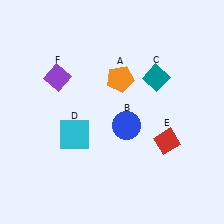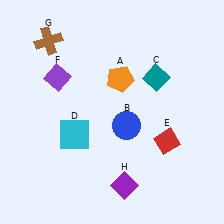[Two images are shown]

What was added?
A brown cross (G), a purple diamond (H) were added in Image 2.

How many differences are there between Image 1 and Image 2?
There are 2 differences between the two images.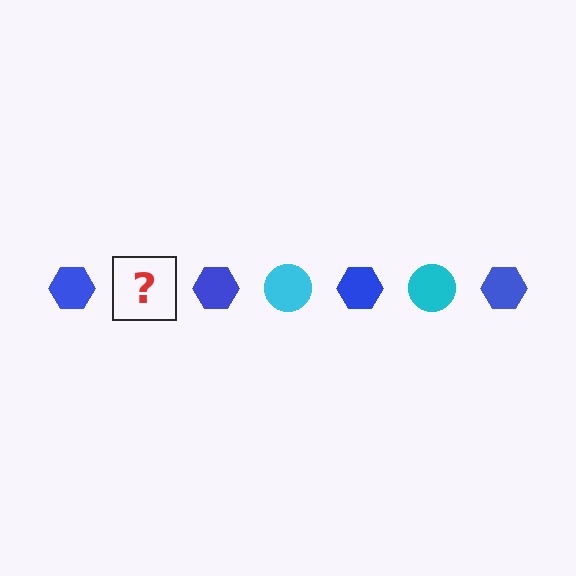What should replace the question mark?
The question mark should be replaced with a cyan circle.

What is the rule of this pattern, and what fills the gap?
The rule is that the pattern alternates between blue hexagon and cyan circle. The gap should be filled with a cyan circle.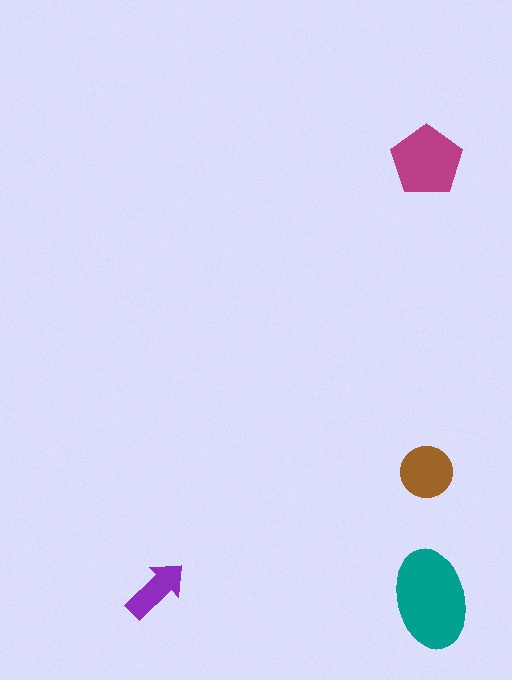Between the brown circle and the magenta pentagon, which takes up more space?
The magenta pentagon.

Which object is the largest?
The teal ellipse.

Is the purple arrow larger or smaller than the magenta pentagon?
Smaller.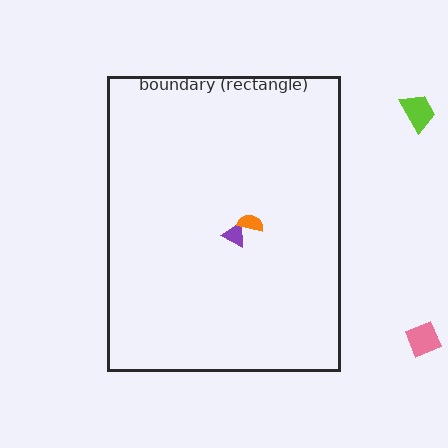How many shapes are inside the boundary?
2 inside, 2 outside.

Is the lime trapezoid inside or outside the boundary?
Outside.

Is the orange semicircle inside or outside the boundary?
Inside.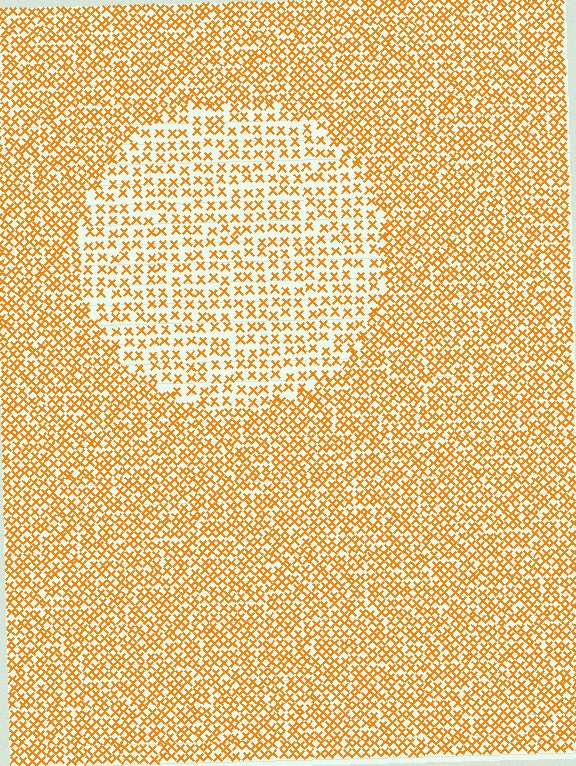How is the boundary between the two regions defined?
The boundary is defined by a change in element density (approximately 1.8x ratio). All elements are the same color, size, and shape.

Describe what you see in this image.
The image contains small orange elements arranged at two different densities. A circle-shaped region is visible where the elements are less densely packed than the surrounding area.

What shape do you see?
I see a circle.